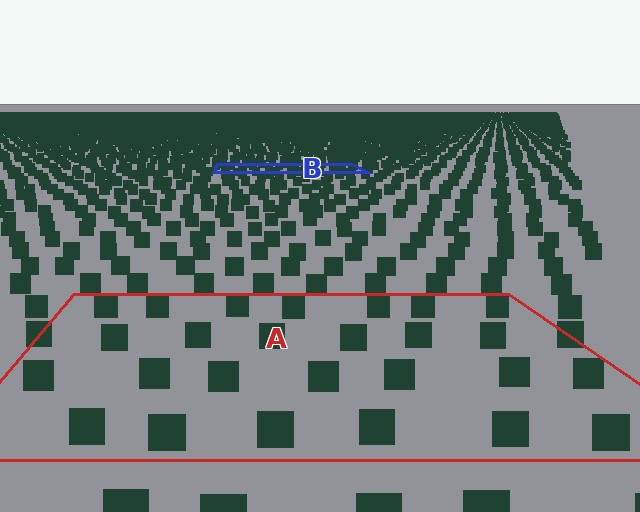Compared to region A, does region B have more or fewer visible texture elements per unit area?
Region B has more texture elements per unit area — they are packed more densely because it is farther away.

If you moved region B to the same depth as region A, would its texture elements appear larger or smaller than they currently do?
They would appear larger. At a closer depth, the same texture elements are projected at a bigger on-screen size.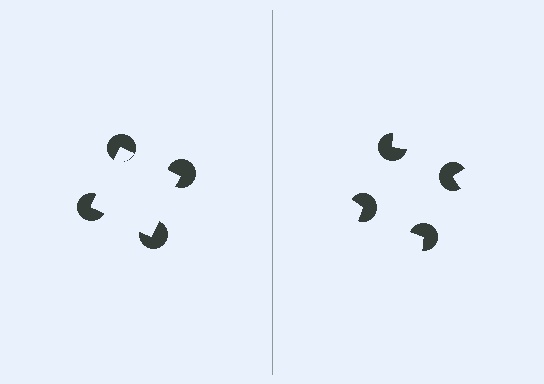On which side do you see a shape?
An illusory square appears on the left side. On the right side the wedge cuts are rotated, so no coherent shape forms.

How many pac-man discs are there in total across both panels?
8 — 4 on each side.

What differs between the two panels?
The pac-man discs are positioned identically on both sides; only the wedge orientations differ. On the left they align to a square; on the right they are misaligned.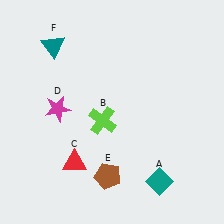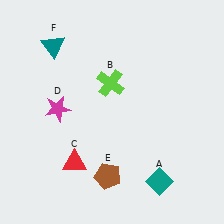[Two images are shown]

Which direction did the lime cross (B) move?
The lime cross (B) moved up.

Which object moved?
The lime cross (B) moved up.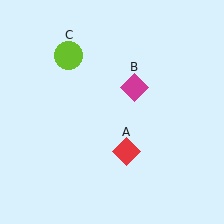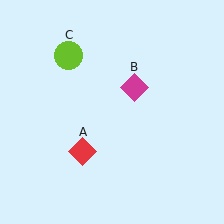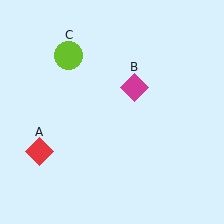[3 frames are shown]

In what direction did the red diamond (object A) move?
The red diamond (object A) moved left.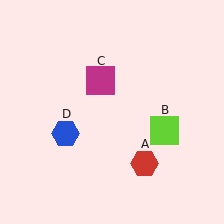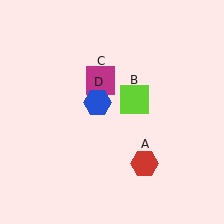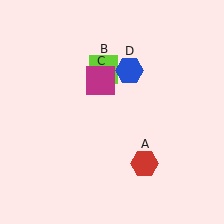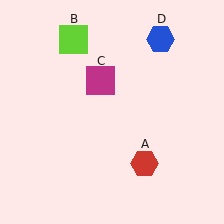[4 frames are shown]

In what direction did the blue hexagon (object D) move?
The blue hexagon (object D) moved up and to the right.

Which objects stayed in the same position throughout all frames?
Red hexagon (object A) and magenta square (object C) remained stationary.